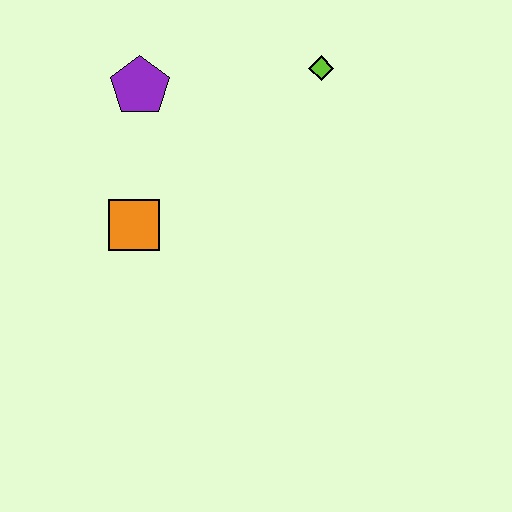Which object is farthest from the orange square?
The lime diamond is farthest from the orange square.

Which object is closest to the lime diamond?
The purple pentagon is closest to the lime diamond.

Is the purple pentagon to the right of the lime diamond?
No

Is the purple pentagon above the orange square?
Yes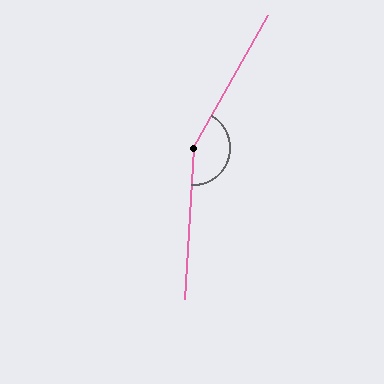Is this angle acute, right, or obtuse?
It is obtuse.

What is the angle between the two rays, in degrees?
Approximately 154 degrees.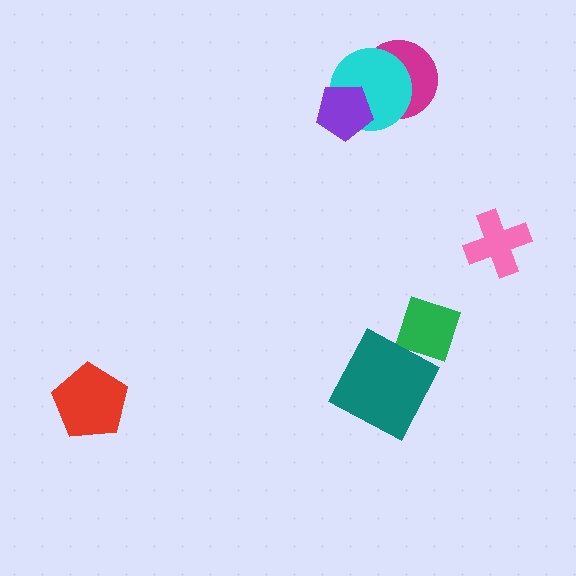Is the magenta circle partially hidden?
Yes, it is partially covered by another shape.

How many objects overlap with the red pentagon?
0 objects overlap with the red pentagon.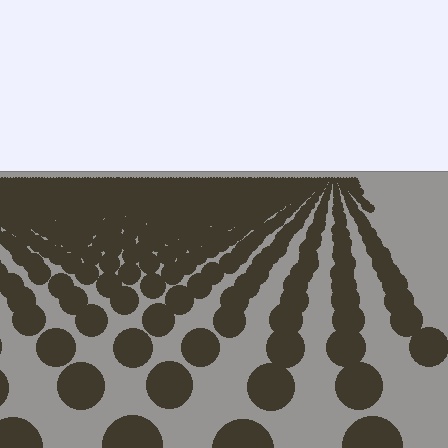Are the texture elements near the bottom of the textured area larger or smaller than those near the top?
Larger. Near the bottom, elements are closer to the viewer and appear at a bigger on-screen size.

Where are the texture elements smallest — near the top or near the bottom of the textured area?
Near the top.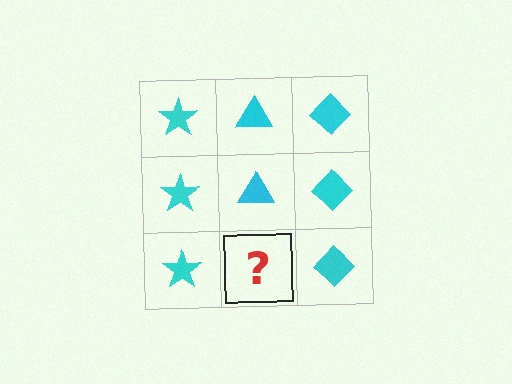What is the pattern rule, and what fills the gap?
The rule is that each column has a consistent shape. The gap should be filled with a cyan triangle.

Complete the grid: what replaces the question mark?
The question mark should be replaced with a cyan triangle.